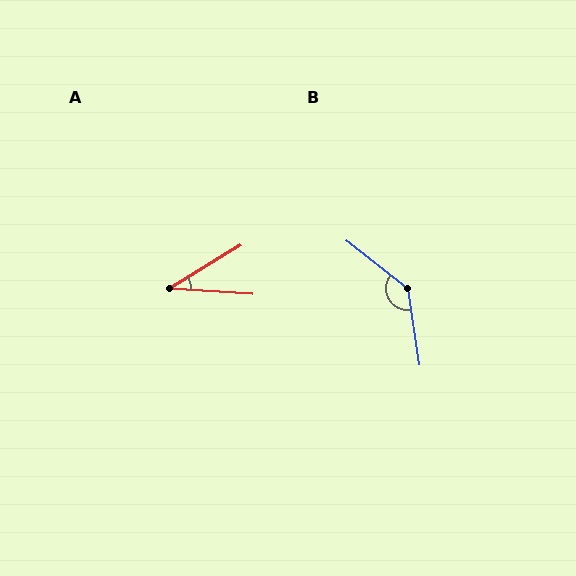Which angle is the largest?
B, at approximately 137 degrees.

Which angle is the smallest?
A, at approximately 35 degrees.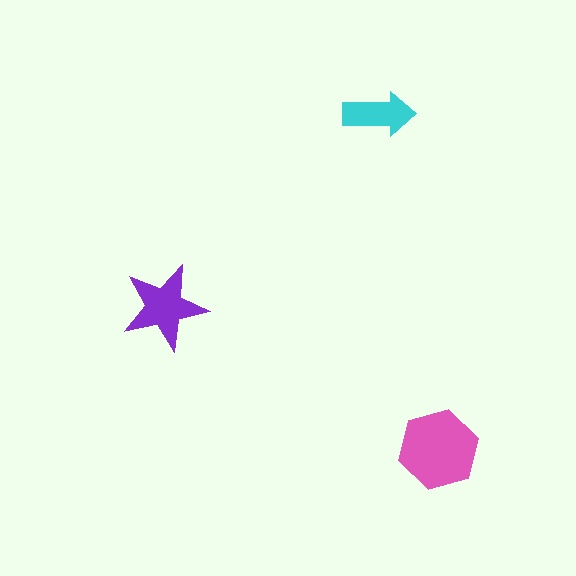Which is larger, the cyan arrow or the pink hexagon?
The pink hexagon.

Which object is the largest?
The pink hexagon.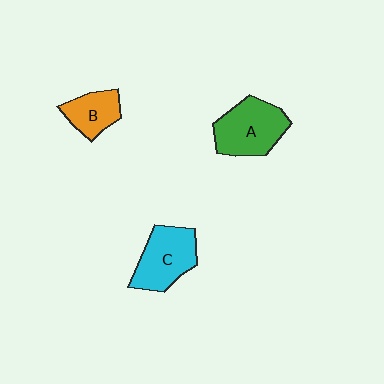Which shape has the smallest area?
Shape B (orange).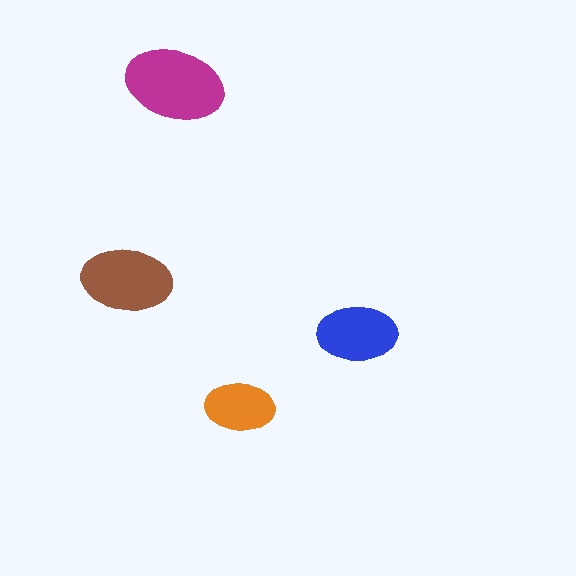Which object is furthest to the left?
The brown ellipse is leftmost.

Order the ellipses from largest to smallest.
the magenta one, the brown one, the blue one, the orange one.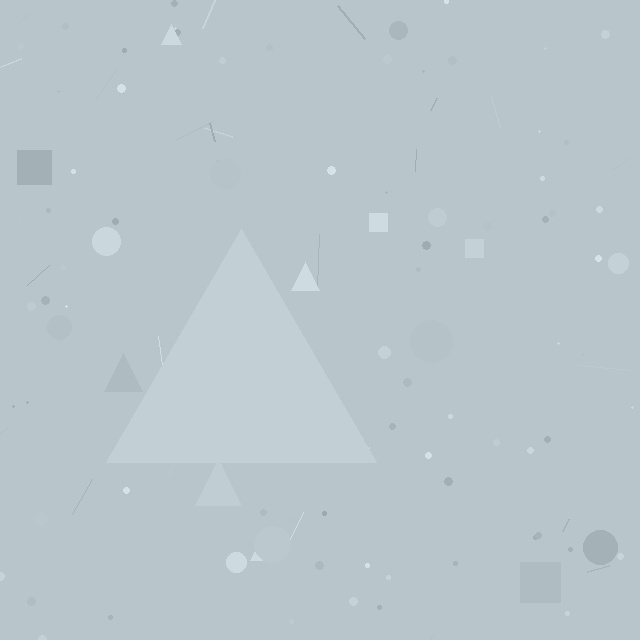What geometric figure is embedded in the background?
A triangle is embedded in the background.